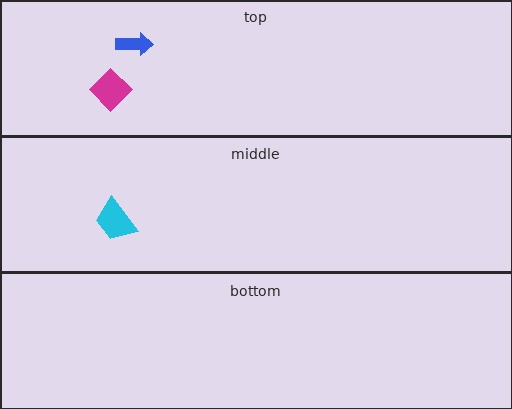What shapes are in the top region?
The magenta diamond, the blue arrow.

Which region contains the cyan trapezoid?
The middle region.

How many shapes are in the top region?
2.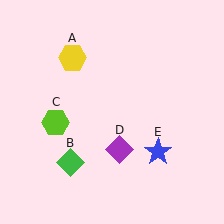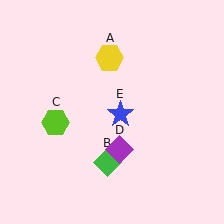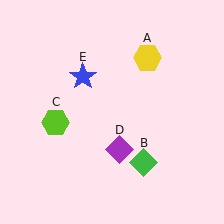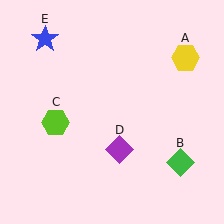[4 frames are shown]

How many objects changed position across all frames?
3 objects changed position: yellow hexagon (object A), green diamond (object B), blue star (object E).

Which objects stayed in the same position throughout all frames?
Lime hexagon (object C) and purple diamond (object D) remained stationary.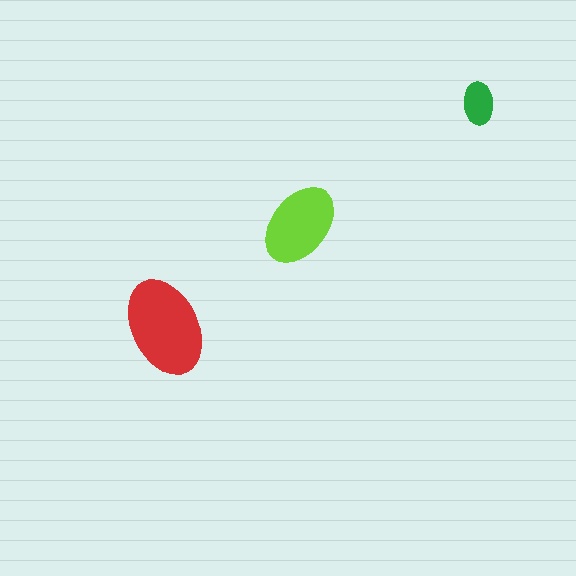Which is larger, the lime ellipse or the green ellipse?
The lime one.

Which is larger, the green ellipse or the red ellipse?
The red one.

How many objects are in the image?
There are 3 objects in the image.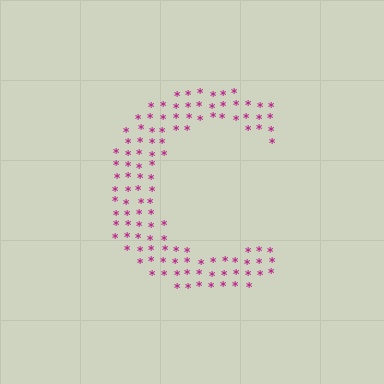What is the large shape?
The large shape is the letter C.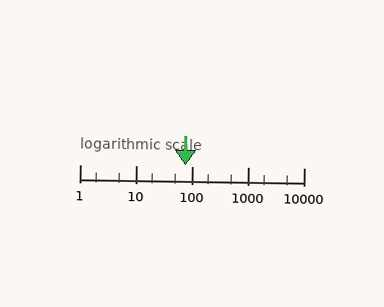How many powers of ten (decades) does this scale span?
The scale spans 4 decades, from 1 to 10000.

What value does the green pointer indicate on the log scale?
The pointer indicates approximately 75.